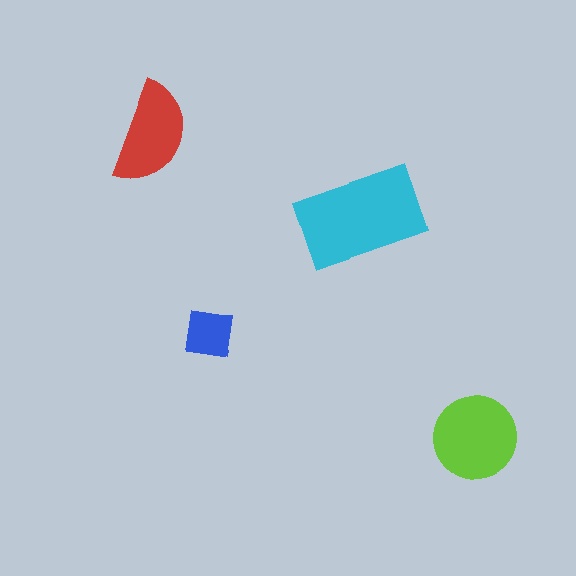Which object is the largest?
The cyan rectangle.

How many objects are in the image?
There are 4 objects in the image.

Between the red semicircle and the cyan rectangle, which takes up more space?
The cyan rectangle.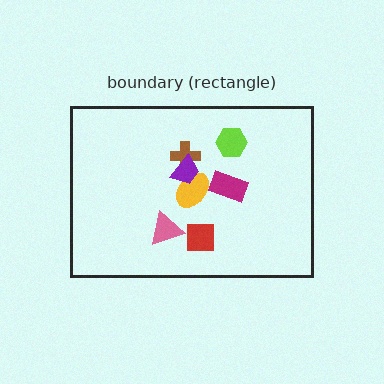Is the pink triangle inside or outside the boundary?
Inside.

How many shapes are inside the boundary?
7 inside, 0 outside.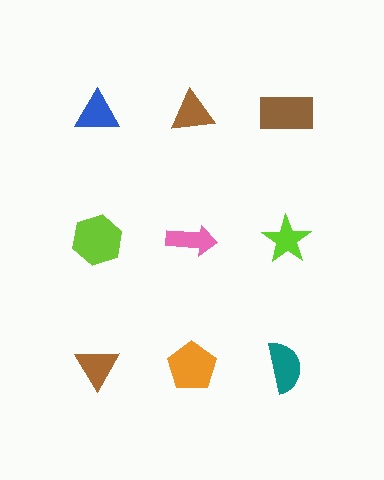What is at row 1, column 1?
A blue triangle.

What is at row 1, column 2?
A brown triangle.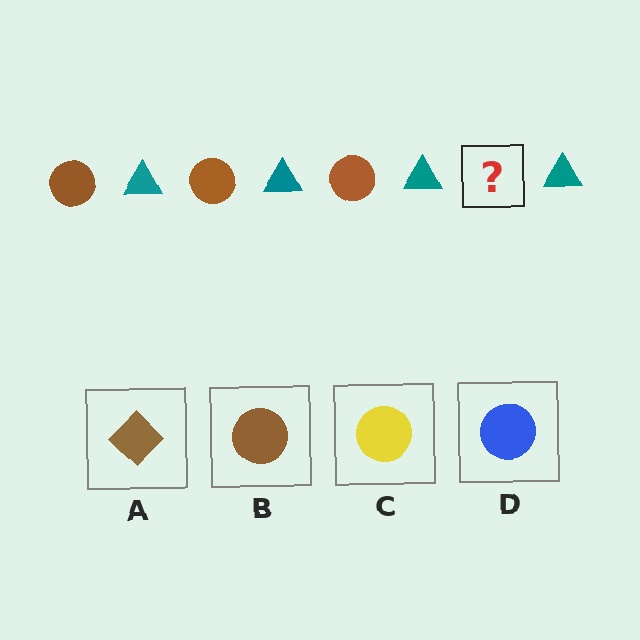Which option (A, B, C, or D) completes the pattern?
B.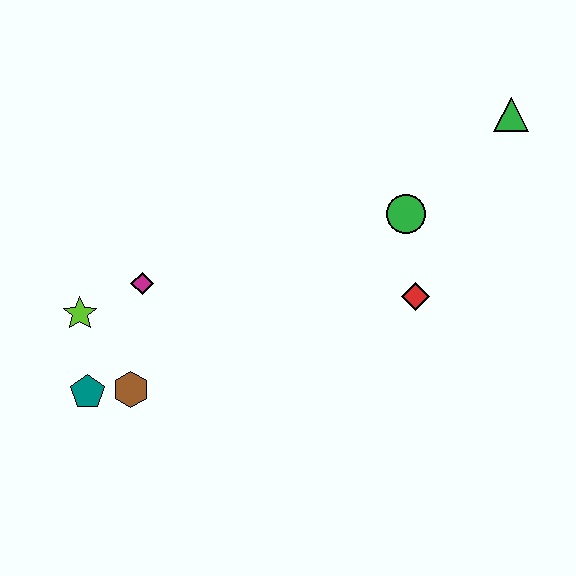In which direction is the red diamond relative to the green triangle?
The red diamond is below the green triangle.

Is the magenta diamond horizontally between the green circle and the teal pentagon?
Yes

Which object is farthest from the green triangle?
The teal pentagon is farthest from the green triangle.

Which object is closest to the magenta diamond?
The lime star is closest to the magenta diamond.